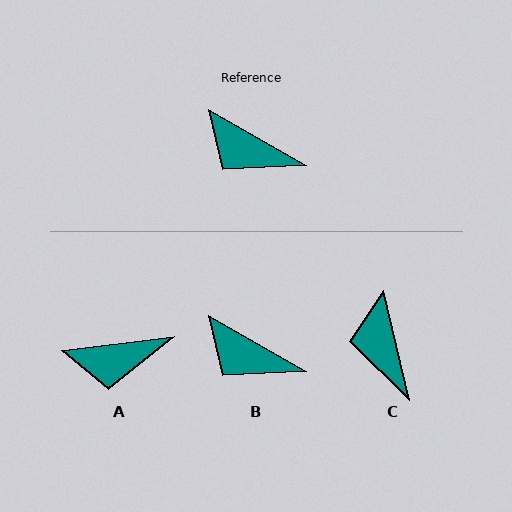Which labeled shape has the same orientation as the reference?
B.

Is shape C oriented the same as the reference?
No, it is off by about 47 degrees.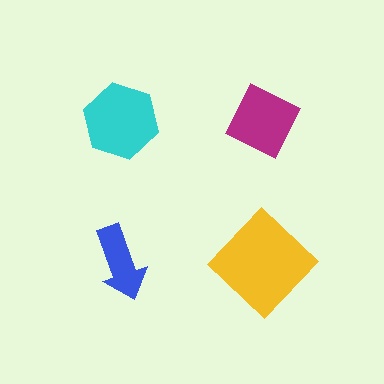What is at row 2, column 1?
A blue arrow.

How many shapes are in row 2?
2 shapes.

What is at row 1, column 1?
A cyan hexagon.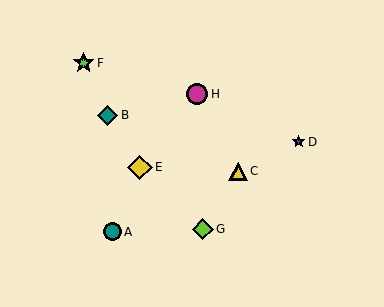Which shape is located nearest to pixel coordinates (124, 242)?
The teal circle (labeled A) at (112, 232) is nearest to that location.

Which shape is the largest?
The yellow diamond (labeled E) is the largest.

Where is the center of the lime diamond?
The center of the lime diamond is at (203, 229).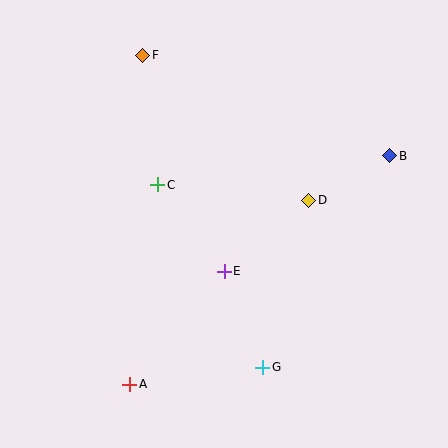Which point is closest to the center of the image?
Point E at (224, 271) is closest to the center.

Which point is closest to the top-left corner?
Point F is closest to the top-left corner.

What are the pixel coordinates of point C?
Point C is at (158, 185).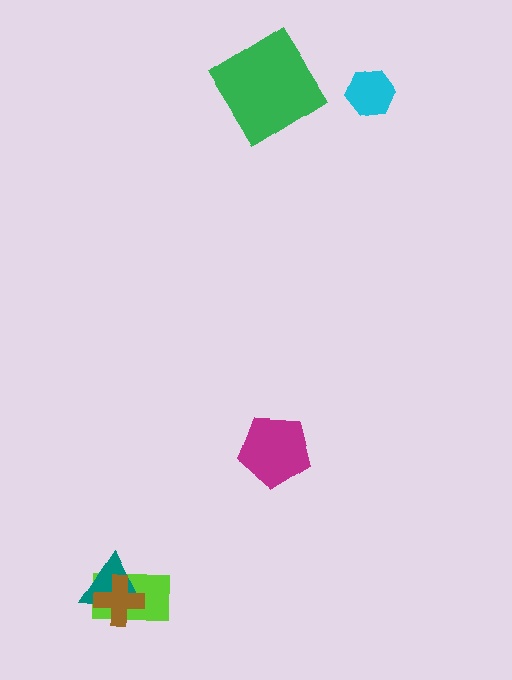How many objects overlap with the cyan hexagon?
0 objects overlap with the cyan hexagon.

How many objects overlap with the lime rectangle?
2 objects overlap with the lime rectangle.